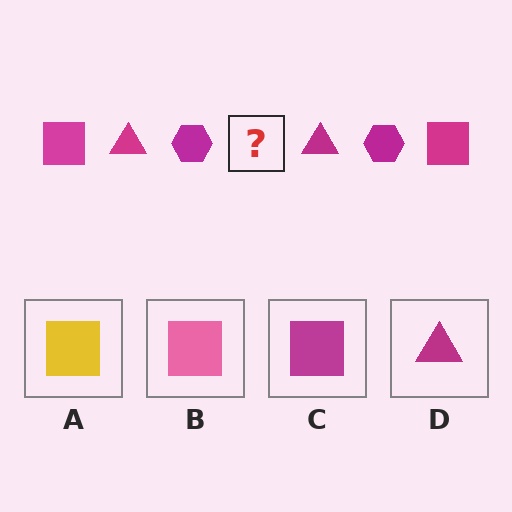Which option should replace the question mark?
Option C.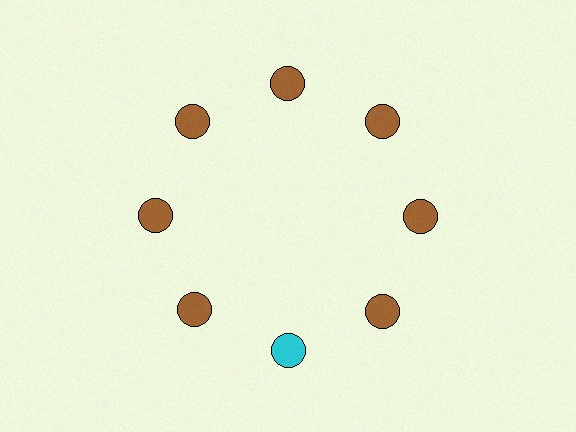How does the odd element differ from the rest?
It has a different color: cyan instead of brown.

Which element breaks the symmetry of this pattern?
The cyan circle at roughly the 6 o'clock position breaks the symmetry. All other shapes are brown circles.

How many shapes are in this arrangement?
There are 8 shapes arranged in a ring pattern.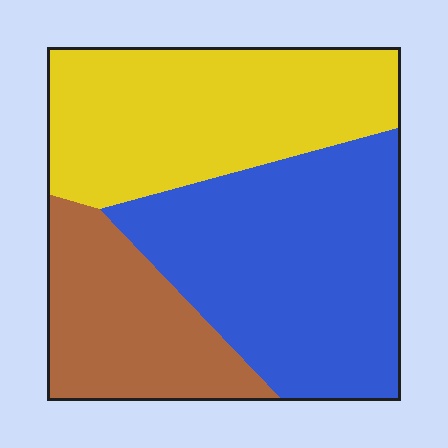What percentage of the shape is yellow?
Yellow covers roughly 35% of the shape.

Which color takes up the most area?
Blue, at roughly 40%.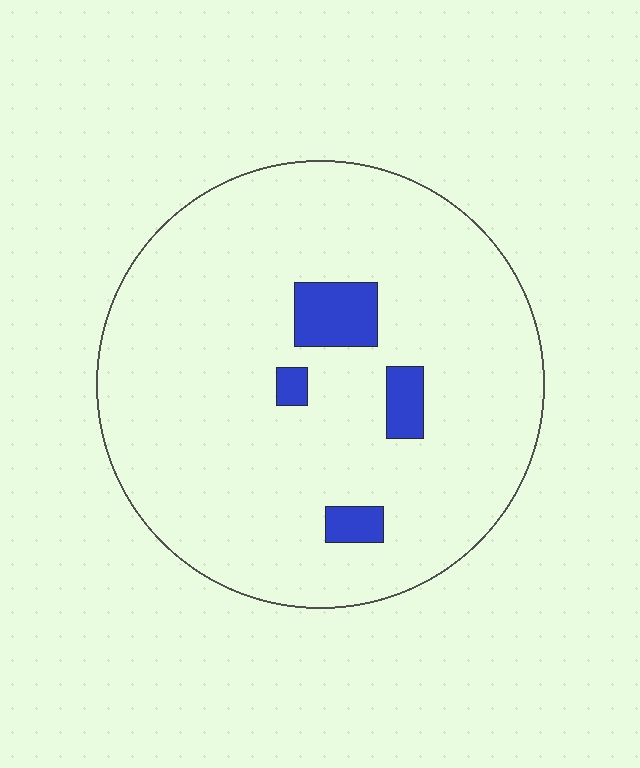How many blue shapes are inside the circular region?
4.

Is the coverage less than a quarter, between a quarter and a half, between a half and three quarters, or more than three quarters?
Less than a quarter.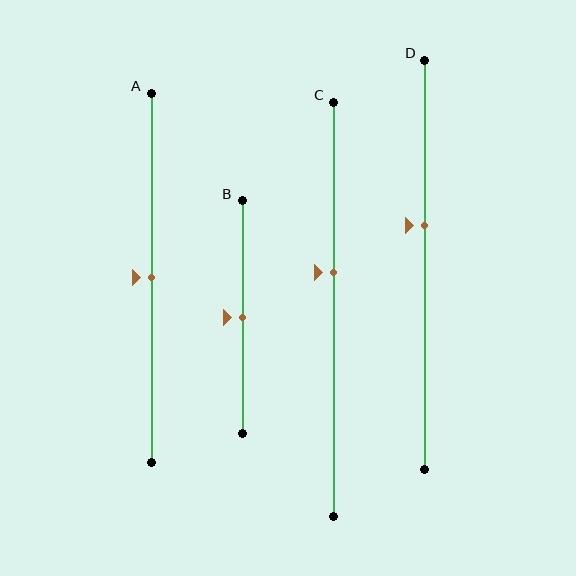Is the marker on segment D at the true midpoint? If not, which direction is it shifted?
No, the marker on segment D is shifted upward by about 9% of the segment length.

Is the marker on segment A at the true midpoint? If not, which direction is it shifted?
Yes, the marker on segment A is at the true midpoint.